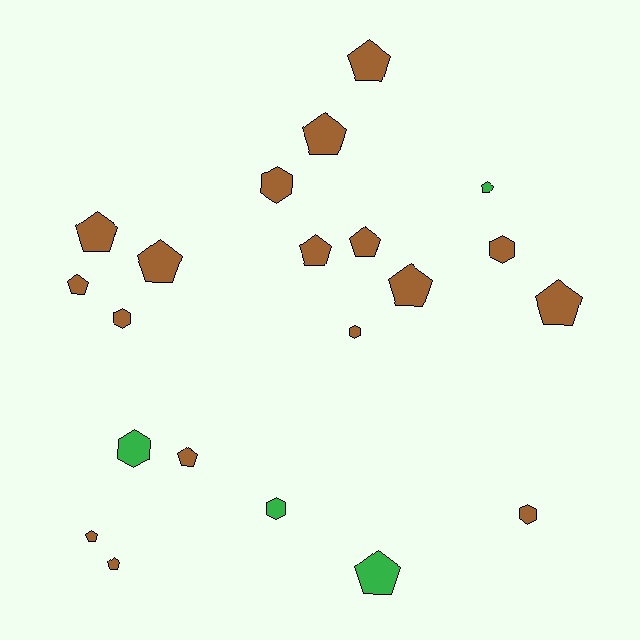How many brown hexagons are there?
There are 5 brown hexagons.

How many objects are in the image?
There are 21 objects.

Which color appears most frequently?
Brown, with 17 objects.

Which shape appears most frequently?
Pentagon, with 14 objects.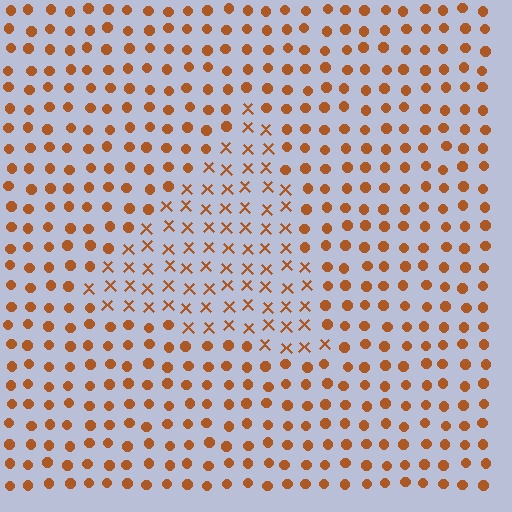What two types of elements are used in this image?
The image uses X marks inside the triangle region and circles outside it.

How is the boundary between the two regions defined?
The boundary is defined by a change in element shape: X marks inside vs. circles outside. All elements share the same color and spacing.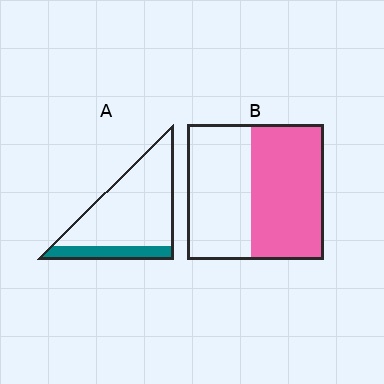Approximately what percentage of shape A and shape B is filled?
A is approximately 20% and B is approximately 55%.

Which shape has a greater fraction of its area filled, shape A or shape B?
Shape B.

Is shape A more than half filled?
No.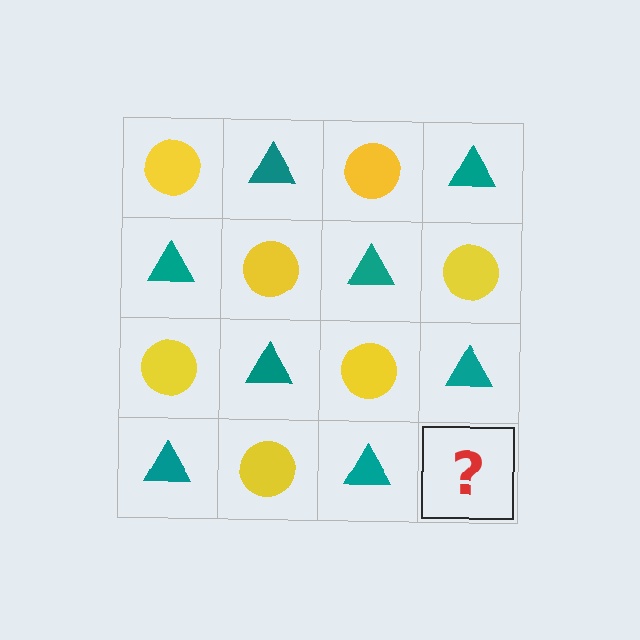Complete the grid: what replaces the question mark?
The question mark should be replaced with a yellow circle.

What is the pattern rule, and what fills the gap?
The rule is that it alternates yellow circle and teal triangle in a checkerboard pattern. The gap should be filled with a yellow circle.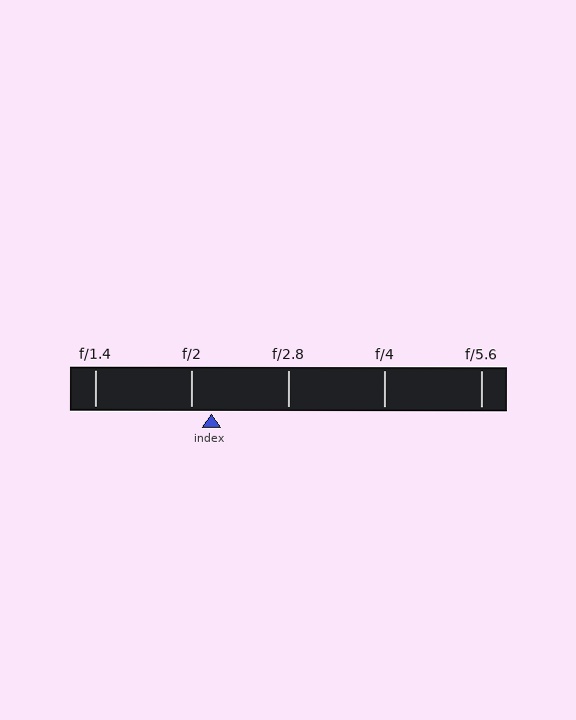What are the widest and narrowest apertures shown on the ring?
The widest aperture shown is f/1.4 and the narrowest is f/5.6.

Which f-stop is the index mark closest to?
The index mark is closest to f/2.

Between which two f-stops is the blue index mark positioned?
The index mark is between f/2 and f/2.8.